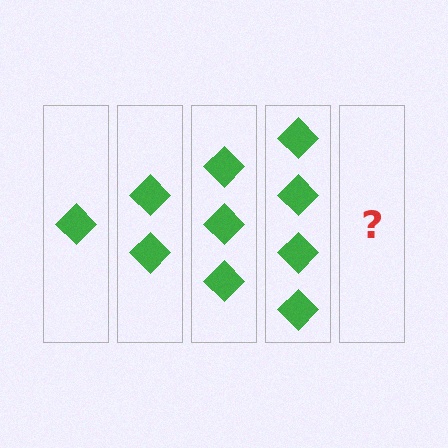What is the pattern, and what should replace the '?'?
The pattern is that each step adds one more diamond. The '?' should be 5 diamonds.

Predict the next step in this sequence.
The next step is 5 diamonds.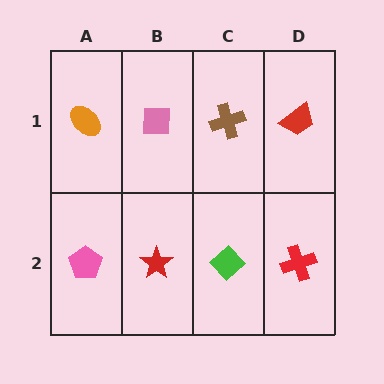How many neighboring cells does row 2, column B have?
3.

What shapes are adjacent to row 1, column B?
A red star (row 2, column B), an orange ellipse (row 1, column A), a brown cross (row 1, column C).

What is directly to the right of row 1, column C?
A red trapezoid.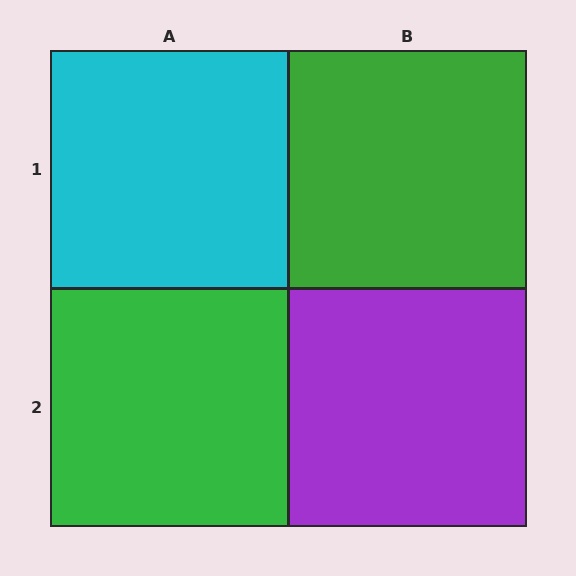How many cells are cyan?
1 cell is cyan.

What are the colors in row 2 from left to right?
Green, purple.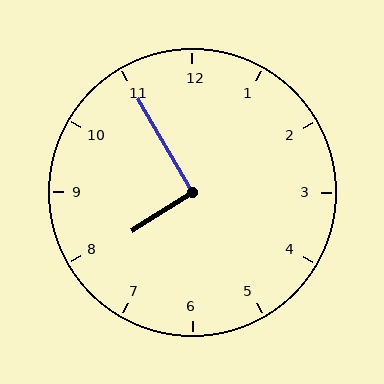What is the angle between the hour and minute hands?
Approximately 92 degrees.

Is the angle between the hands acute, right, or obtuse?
It is right.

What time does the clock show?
7:55.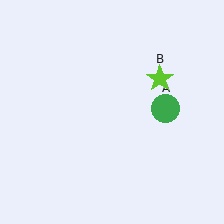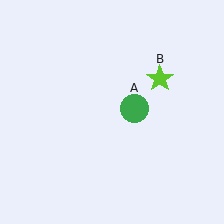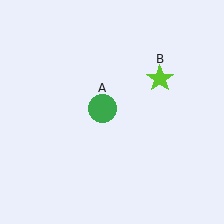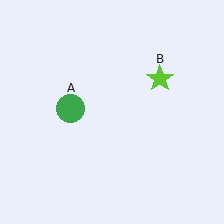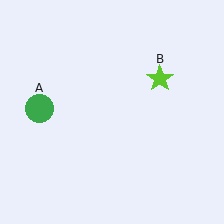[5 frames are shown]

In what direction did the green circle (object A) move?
The green circle (object A) moved left.